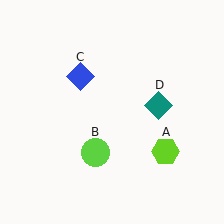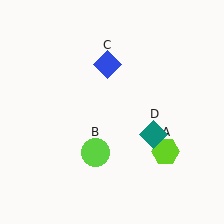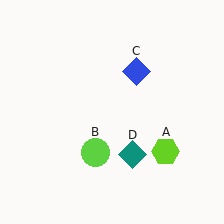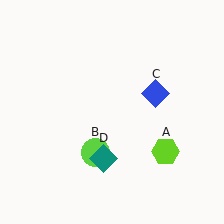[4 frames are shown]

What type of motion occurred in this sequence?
The blue diamond (object C), teal diamond (object D) rotated clockwise around the center of the scene.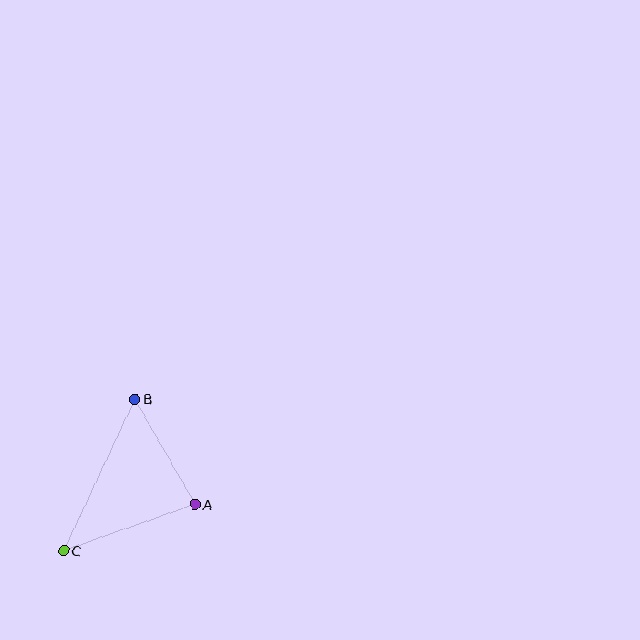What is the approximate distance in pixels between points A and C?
The distance between A and C is approximately 139 pixels.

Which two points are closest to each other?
Points A and B are closest to each other.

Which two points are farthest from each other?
Points B and C are farthest from each other.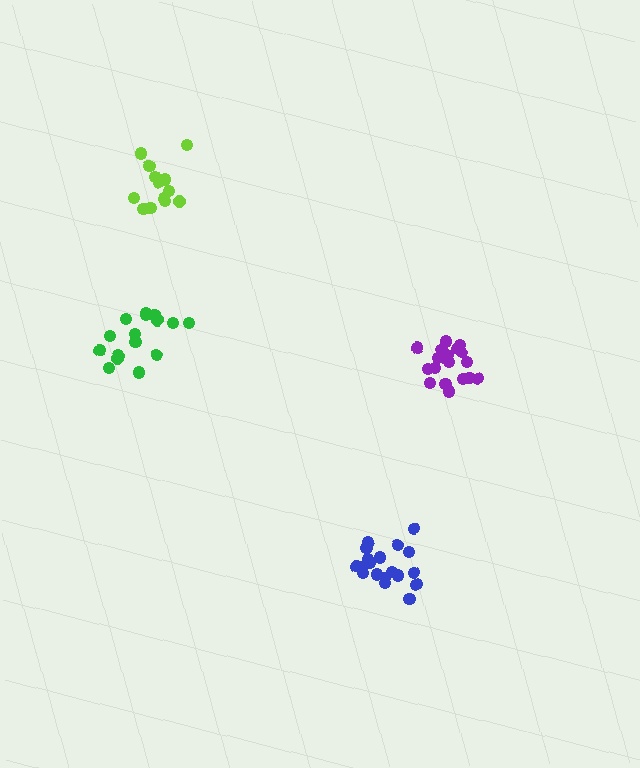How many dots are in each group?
Group 1: 19 dots, Group 2: 19 dots, Group 3: 13 dots, Group 4: 16 dots (67 total).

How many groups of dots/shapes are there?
There are 4 groups.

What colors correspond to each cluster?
The clusters are colored: blue, purple, lime, green.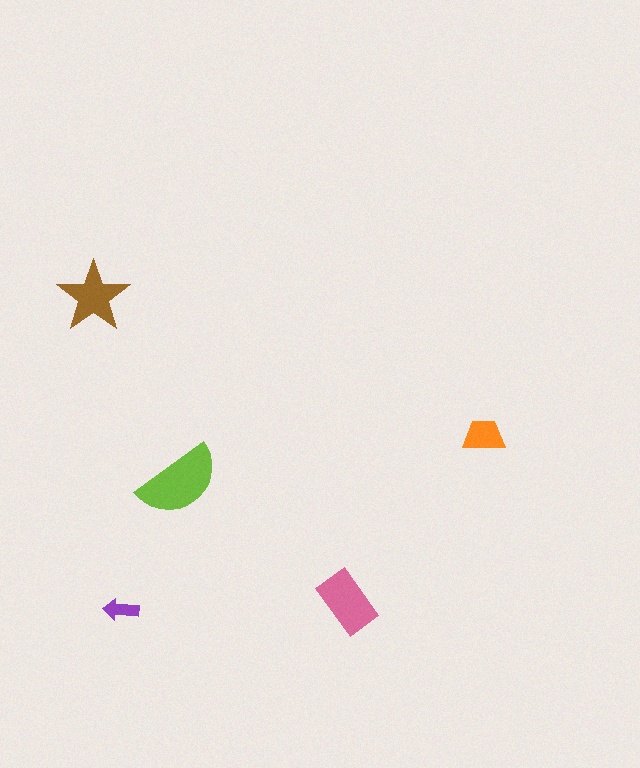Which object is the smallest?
The purple arrow.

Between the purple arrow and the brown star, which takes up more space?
The brown star.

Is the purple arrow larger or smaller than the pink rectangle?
Smaller.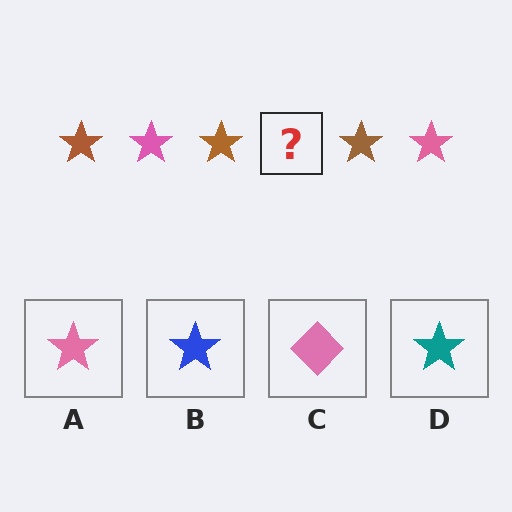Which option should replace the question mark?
Option A.